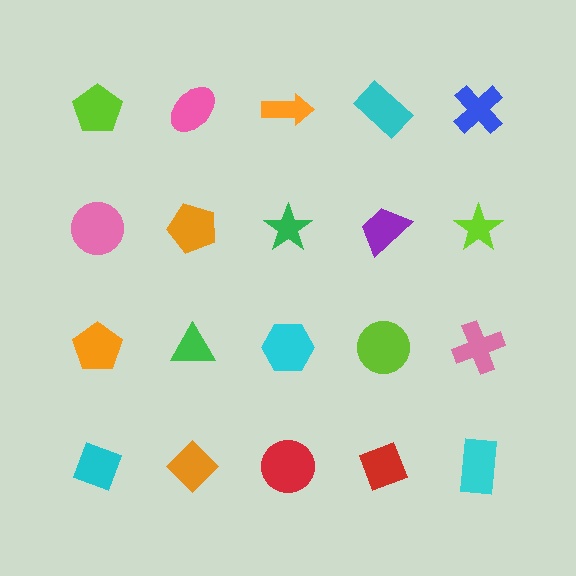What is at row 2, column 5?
A lime star.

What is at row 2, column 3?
A green star.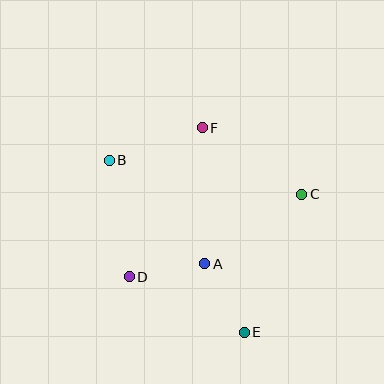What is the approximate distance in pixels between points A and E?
The distance between A and E is approximately 79 pixels.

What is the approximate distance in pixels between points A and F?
The distance between A and F is approximately 136 pixels.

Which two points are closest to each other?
Points A and D are closest to each other.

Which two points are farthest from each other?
Points B and E are farthest from each other.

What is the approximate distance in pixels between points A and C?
The distance between A and C is approximately 120 pixels.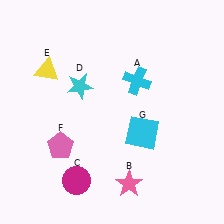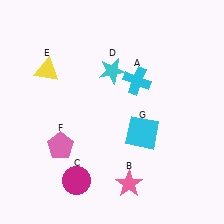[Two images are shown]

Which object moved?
The cyan star (D) moved right.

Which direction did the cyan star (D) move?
The cyan star (D) moved right.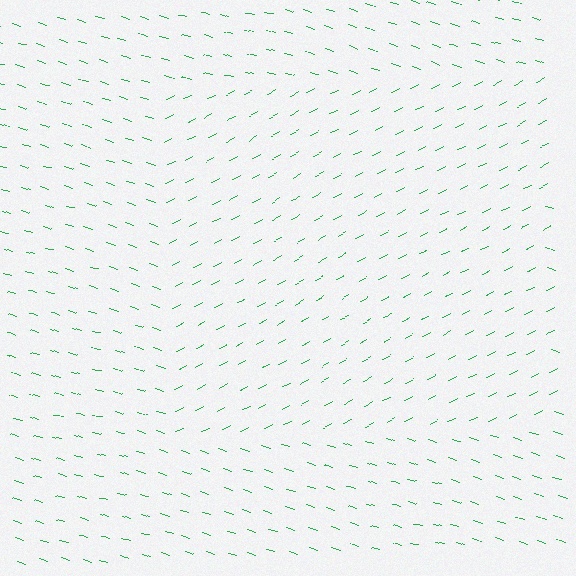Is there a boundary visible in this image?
Yes, there is a texture boundary formed by a change in line orientation.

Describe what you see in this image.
The image is filled with small green line segments. A rectangle region in the image has lines oriented differently from the surrounding lines, creating a visible texture boundary.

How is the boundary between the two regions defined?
The boundary is defined purely by a change in line orientation (approximately 45 degrees difference). All lines are the same color and thickness.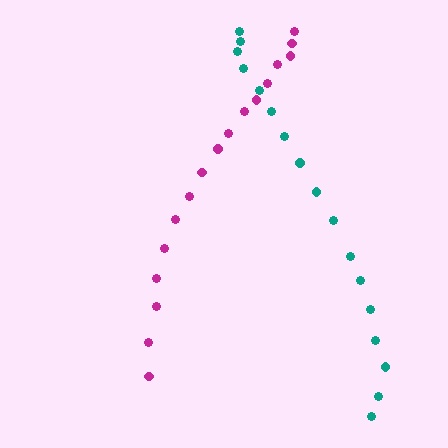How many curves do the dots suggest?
There are 2 distinct paths.